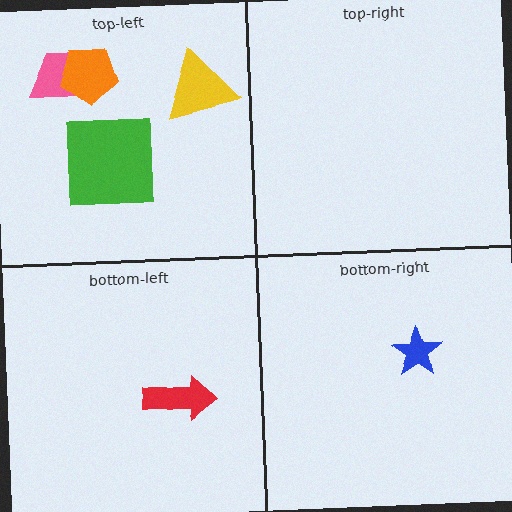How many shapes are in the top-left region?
4.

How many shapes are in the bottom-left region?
1.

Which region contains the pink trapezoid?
The top-left region.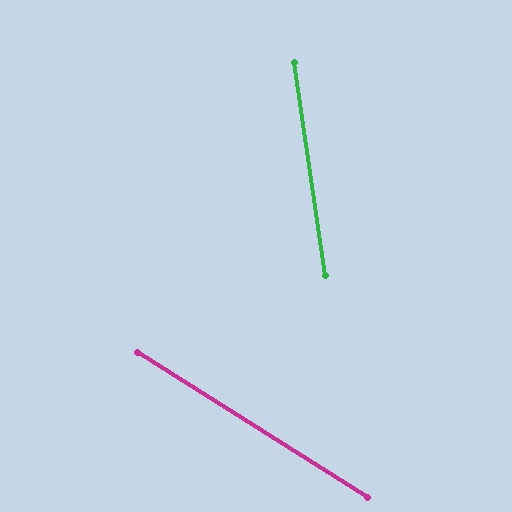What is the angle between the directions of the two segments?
Approximately 49 degrees.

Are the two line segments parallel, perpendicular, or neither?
Neither parallel nor perpendicular — they differ by about 49°.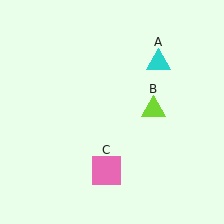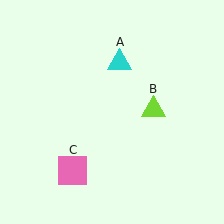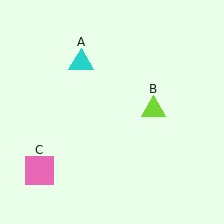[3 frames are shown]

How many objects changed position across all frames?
2 objects changed position: cyan triangle (object A), pink square (object C).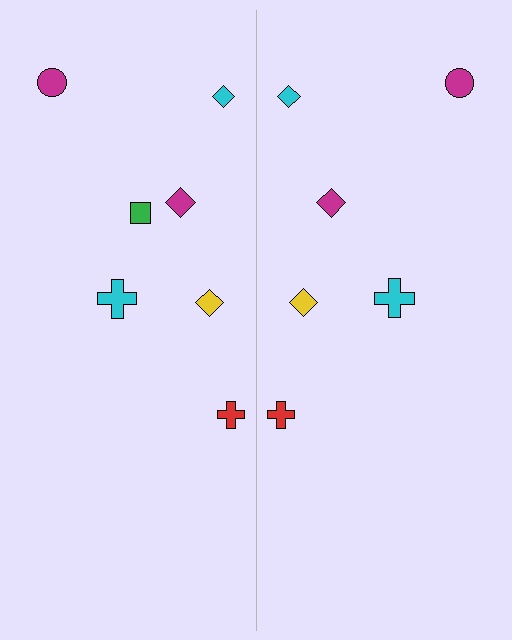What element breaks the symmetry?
A green square is missing from the right side.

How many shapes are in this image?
There are 13 shapes in this image.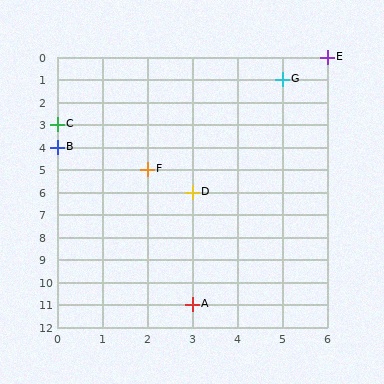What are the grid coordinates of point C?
Point C is at grid coordinates (0, 3).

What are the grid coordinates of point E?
Point E is at grid coordinates (6, 0).